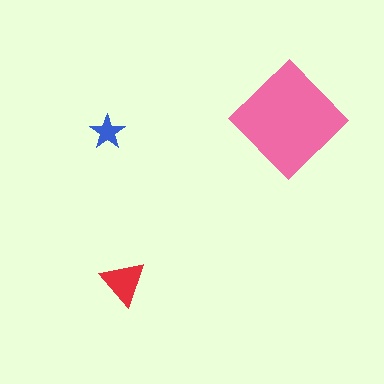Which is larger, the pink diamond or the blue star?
The pink diamond.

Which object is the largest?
The pink diamond.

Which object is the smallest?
The blue star.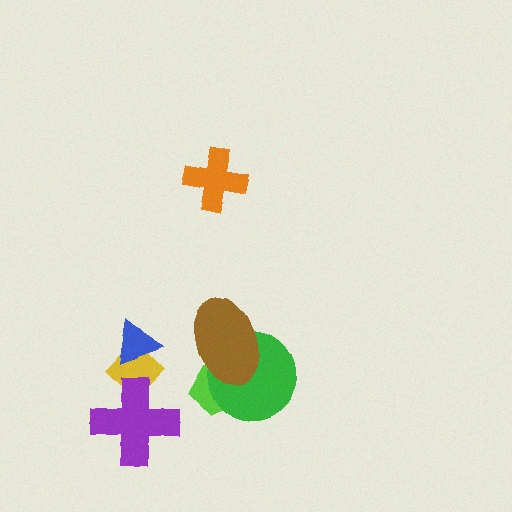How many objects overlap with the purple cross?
1 object overlaps with the purple cross.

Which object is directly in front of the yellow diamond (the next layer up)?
The blue triangle is directly in front of the yellow diamond.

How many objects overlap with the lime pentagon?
2 objects overlap with the lime pentagon.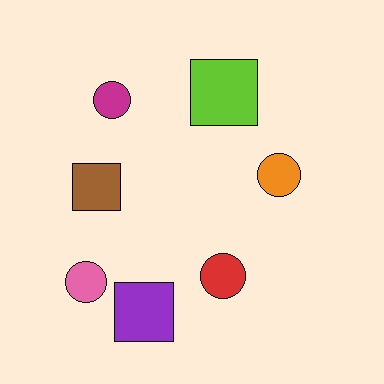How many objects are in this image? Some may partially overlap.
There are 7 objects.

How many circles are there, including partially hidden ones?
There are 4 circles.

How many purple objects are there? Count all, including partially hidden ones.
There is 1 purple object.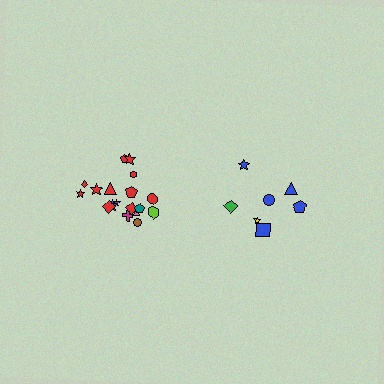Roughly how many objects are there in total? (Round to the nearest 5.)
Roughly 25 objects in total.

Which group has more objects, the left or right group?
The left group.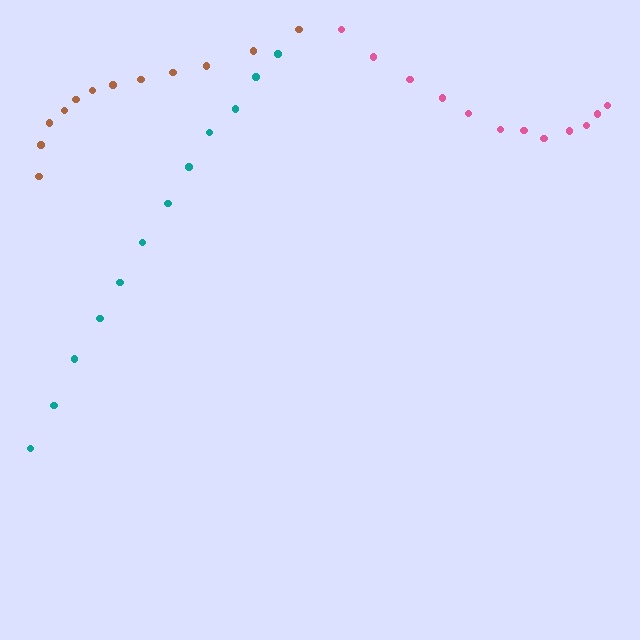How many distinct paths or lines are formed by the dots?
There are 3 distinct paths.